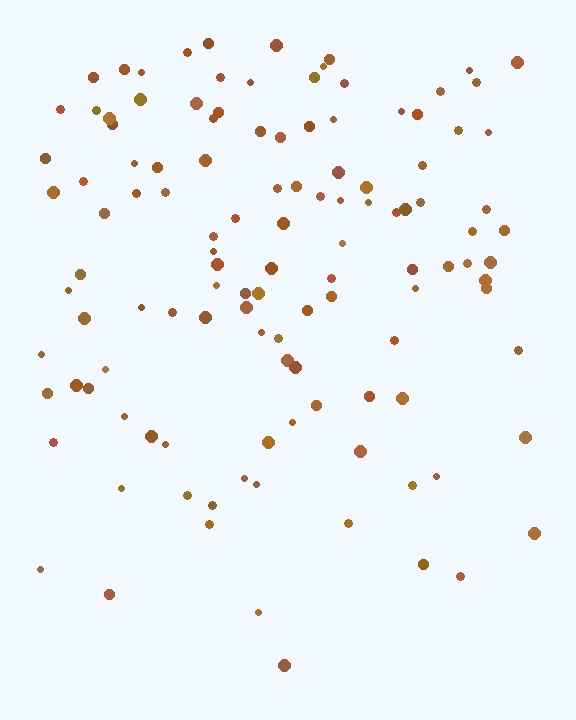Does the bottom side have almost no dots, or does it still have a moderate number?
Still a moderate number, just noticeably fewer than the top.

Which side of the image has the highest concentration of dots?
The top.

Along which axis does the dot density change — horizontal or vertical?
Vertical.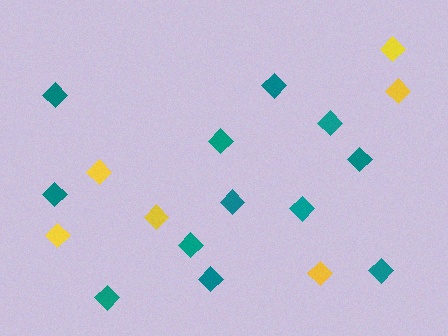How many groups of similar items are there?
There are 2 groups: one group of teal diamonds (12) and one group of yellow diamonds (6).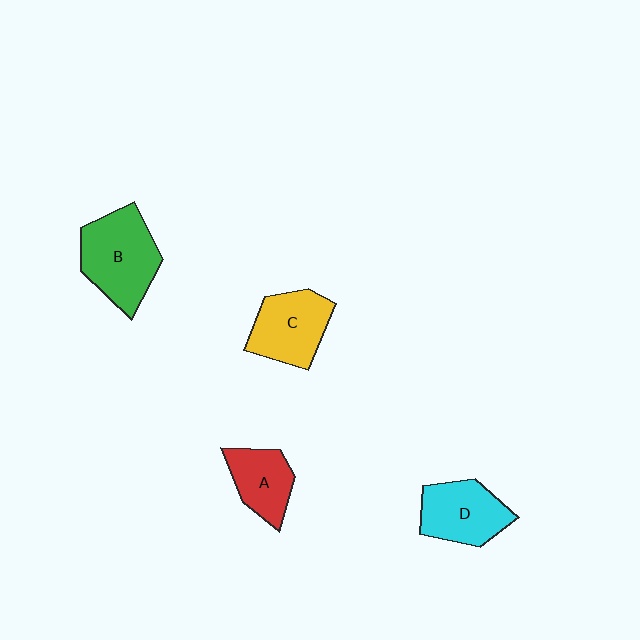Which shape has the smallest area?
Shape A (red).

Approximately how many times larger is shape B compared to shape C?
Approximately 1.2 times.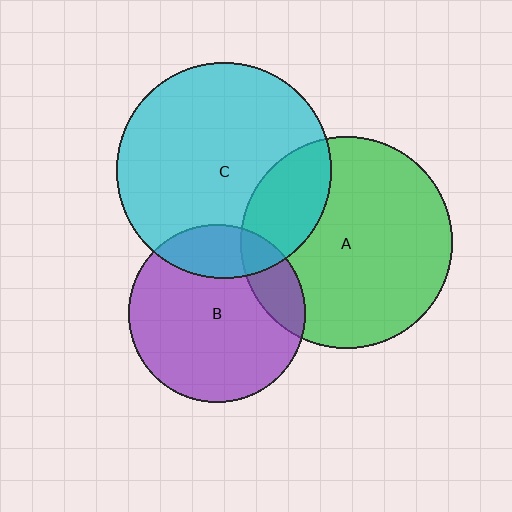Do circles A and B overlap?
Yes.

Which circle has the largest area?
Circle C (cyan).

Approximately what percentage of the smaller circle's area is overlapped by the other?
Approximately 15%.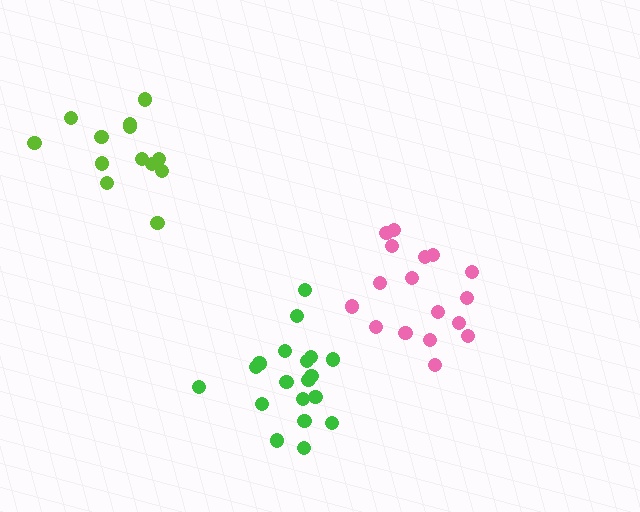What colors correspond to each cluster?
The clusters are colored: green, pink, lime.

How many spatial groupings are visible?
There are 3 spatial groupings.